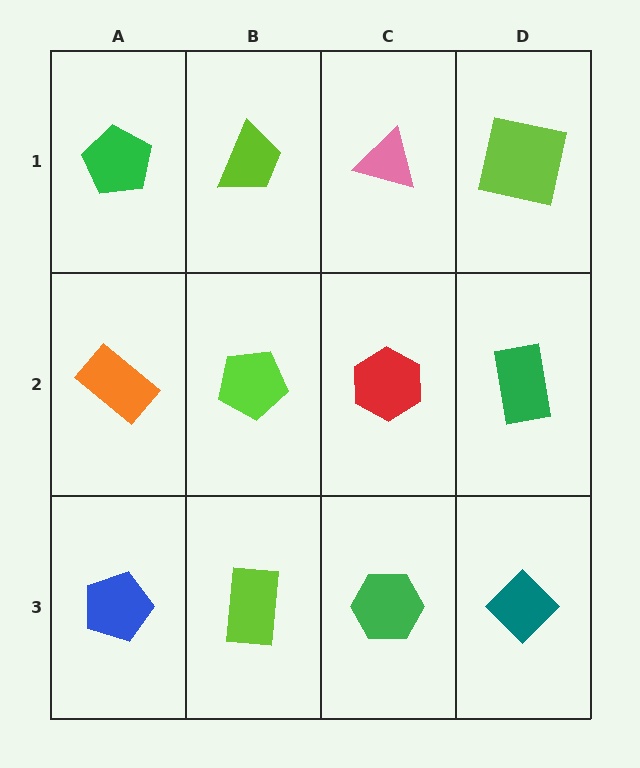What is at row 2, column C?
A red hexagon.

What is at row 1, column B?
A lime trapezoid.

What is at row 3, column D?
A teal diamond.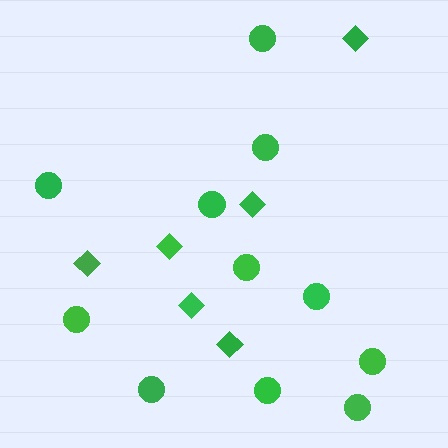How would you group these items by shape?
There are 2 groups: one group of circles (11) and one group of diamonds (6).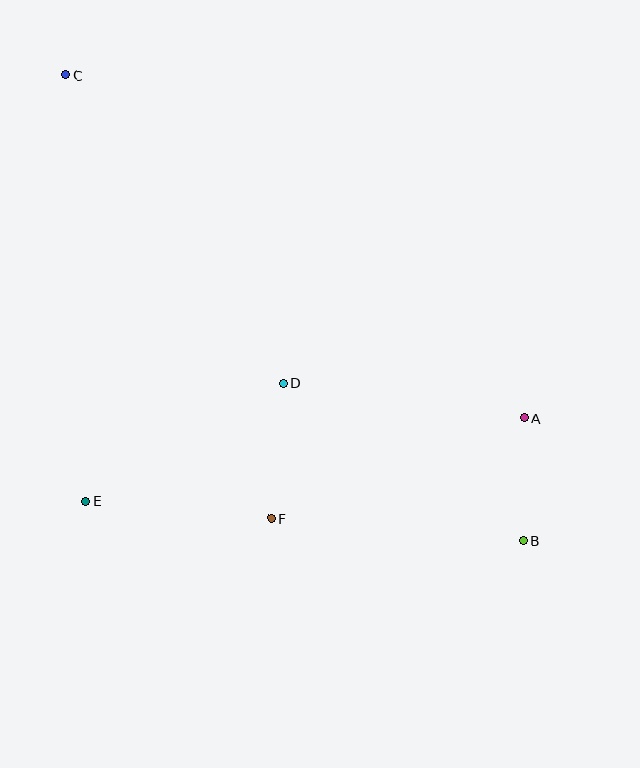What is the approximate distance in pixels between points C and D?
The distance between C and D is approximately 377 pixels.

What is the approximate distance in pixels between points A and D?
The distance between A and D is approximately 243 pixels.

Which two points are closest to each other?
Points A and B are closest to each other.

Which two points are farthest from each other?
Points B and C are farthest from each other.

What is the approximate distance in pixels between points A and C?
The distance between A and C is approximately 572 pixels.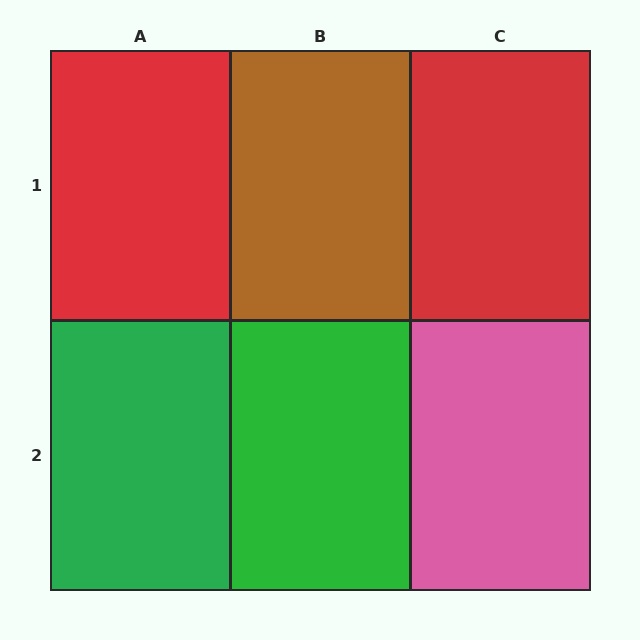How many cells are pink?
1 cell is pink.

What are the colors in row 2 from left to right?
Green, green, pink.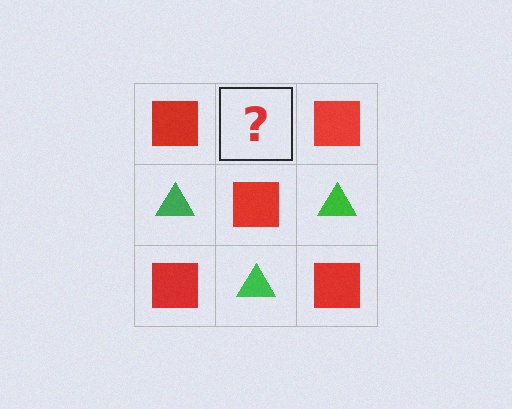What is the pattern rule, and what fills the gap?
The rule is that it alternates red square and green triangle in a checkerboard pattern. The gap should be filled with a green triangle.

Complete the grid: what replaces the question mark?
The question mark should be replaced with a green triangle.